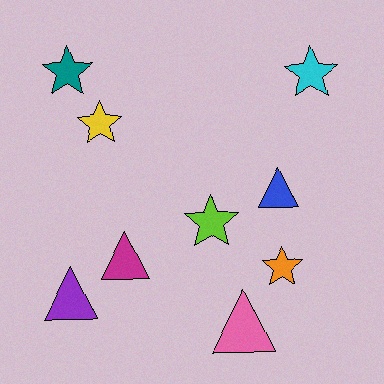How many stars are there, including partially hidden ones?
There are 5 stars.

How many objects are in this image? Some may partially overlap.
There are 9 objects.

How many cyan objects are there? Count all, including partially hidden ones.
There is 1 cyan object.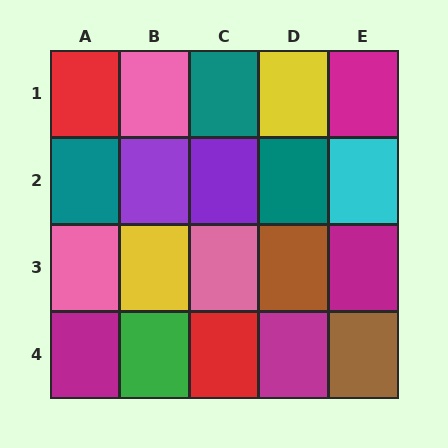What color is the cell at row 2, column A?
Teal.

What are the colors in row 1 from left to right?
Red, pink, teal, yellow, magenta.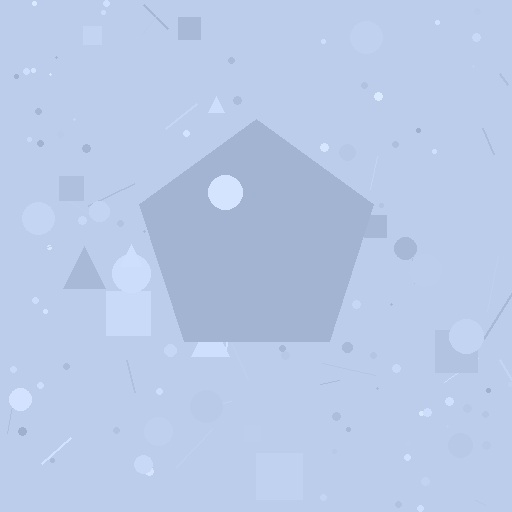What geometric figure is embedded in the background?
A pentagon is embedded in the background.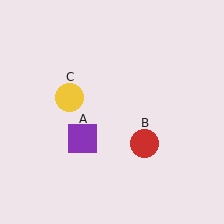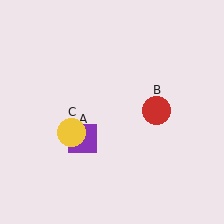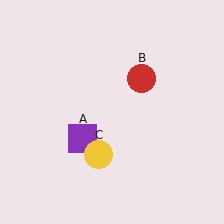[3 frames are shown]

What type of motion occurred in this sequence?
The red circle (object B), yellow circle (object C) rotated counterclockwise around the center of the scene.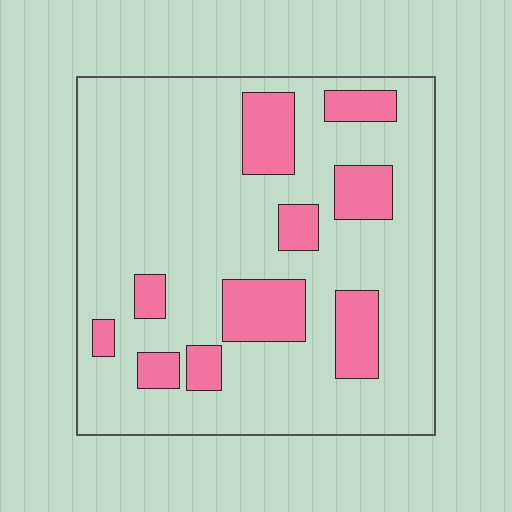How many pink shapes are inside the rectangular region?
10.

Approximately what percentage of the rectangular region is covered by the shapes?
Approximately 20%.